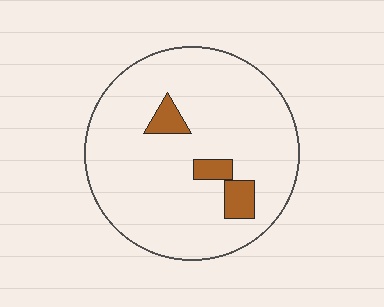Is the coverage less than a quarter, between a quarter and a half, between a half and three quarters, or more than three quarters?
Less than a quarter.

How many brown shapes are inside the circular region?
3.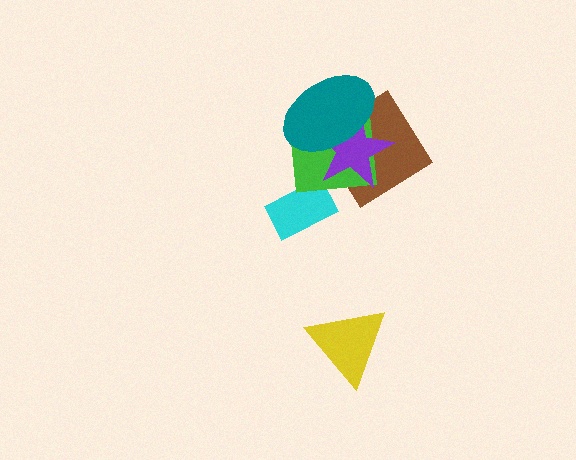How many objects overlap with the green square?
3 objects overlap with the green square.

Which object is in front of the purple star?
The teal ellipse is in front of the purple star.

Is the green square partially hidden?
Yes, it is partially covered by another shape.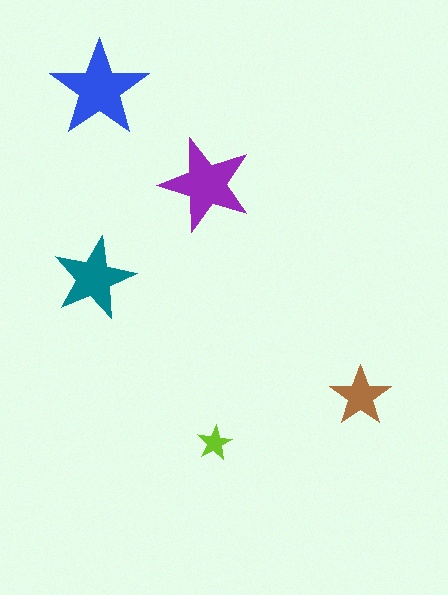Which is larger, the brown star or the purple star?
The purple one.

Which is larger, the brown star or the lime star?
The brown one.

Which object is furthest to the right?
The brown star is rightmost.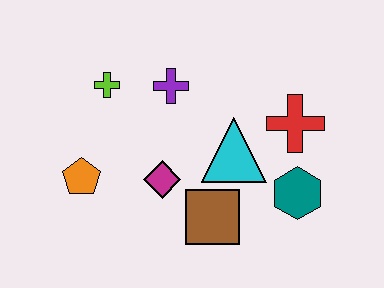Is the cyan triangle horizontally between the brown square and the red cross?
Yes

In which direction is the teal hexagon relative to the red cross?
The teal hexagon is below the red cross.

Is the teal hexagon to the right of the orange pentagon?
Yes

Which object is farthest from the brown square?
The lime cross is farthest from the brown square.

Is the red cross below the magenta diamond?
No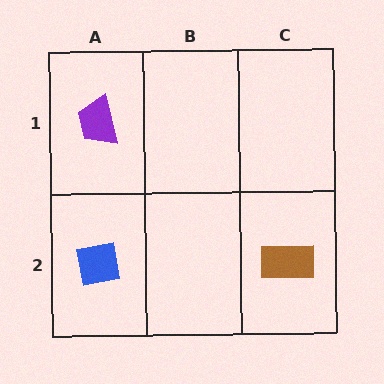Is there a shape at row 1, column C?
No, that cell is empty.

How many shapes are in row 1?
1 shape.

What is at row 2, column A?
A blue square.